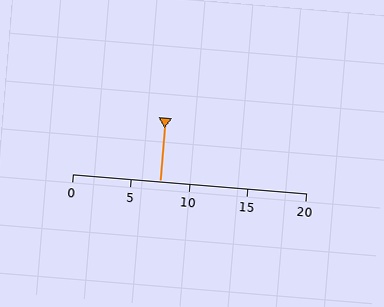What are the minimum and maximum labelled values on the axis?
The axis runs from 0 to 20.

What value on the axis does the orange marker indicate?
The marker indicates approximately 7.5.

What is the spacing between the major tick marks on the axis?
The major ticks are spaced 5 apart.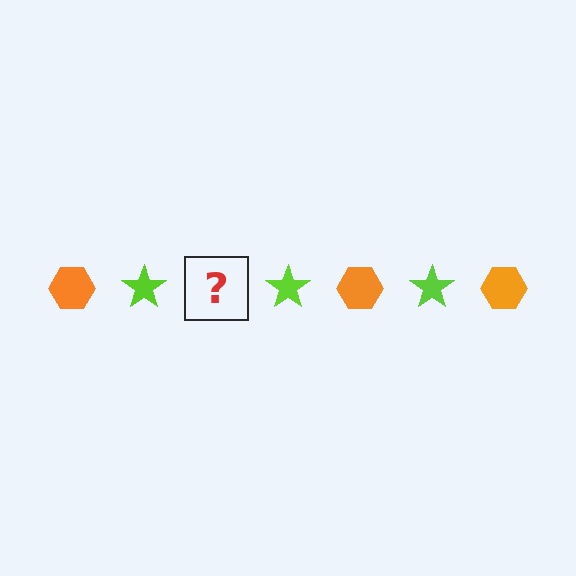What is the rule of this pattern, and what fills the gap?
The rule is that the pattern alternates between orange hexagon and lime star. The gap should be filled with an orange hexagon.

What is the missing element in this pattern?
The missing element is an orange hexagon.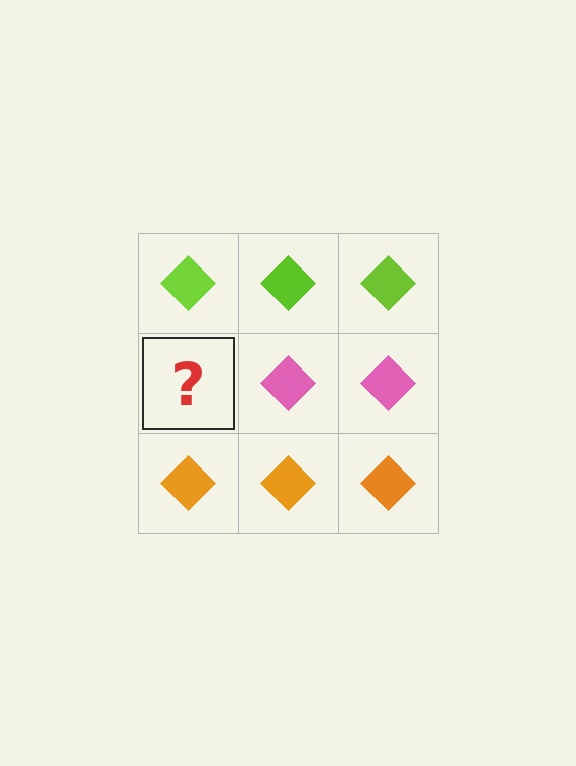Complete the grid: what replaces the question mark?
The question mark should be replaced with a pink diamond.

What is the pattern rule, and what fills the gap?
The rule is that each row has a consistent color. The gap should be filled with a pink diamond.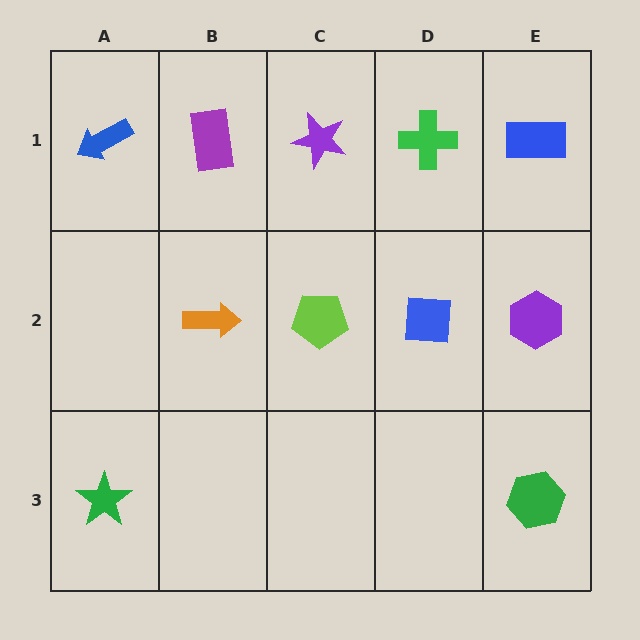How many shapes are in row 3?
2 shapes.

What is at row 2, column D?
A blue square.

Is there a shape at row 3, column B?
No, that cell is empty.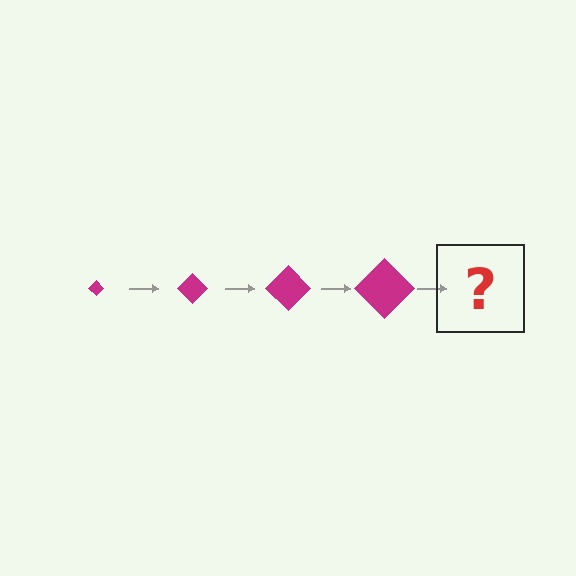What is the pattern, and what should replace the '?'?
The pattern is that the diamond gets progressively larger each step. The '?' should be a magenta diamond, larger than the previous one.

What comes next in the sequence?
The next element should be a magenta diamond, larger than the previous one.